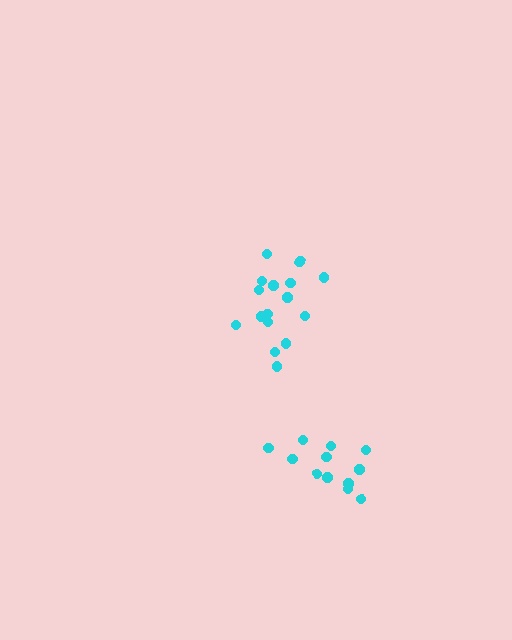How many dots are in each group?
Group 1: 16 dots, Group 2: 12 dots (28 total).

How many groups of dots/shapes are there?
There are 2 groups.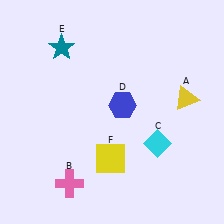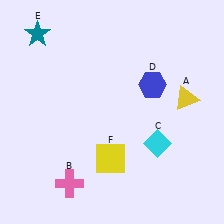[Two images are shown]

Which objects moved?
The objects that moved are: the blue hexagon (D), the teal star (E).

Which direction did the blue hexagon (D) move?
The blue hexagon (D) moved right.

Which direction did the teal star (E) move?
The teal star (E) moved left.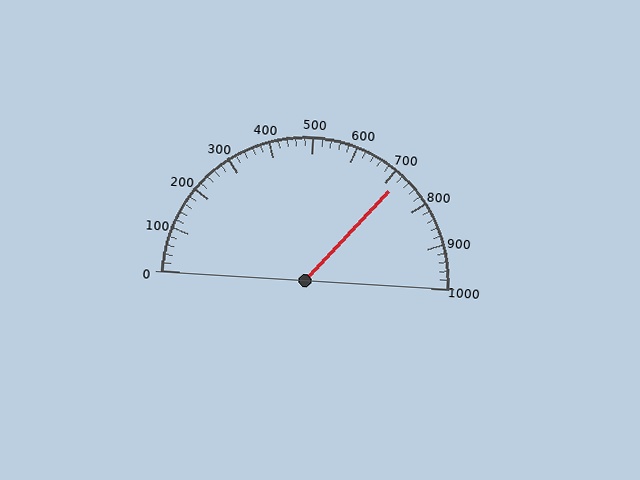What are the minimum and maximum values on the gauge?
The gauge ranges from 0 to 1000.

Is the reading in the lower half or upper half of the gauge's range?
The reading is in the upper half of the range (0 to 1000).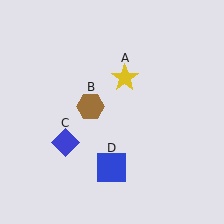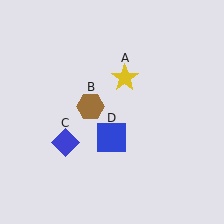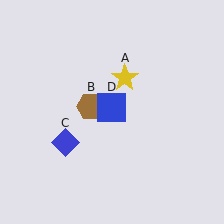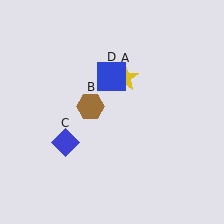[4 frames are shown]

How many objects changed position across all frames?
1 object changed position: blue square (object D).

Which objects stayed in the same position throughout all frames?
Yellow star (object A) and brown hexagon (object B) and blue diamond (object C) remained stationary.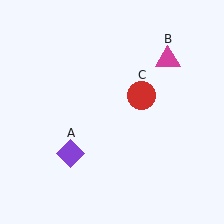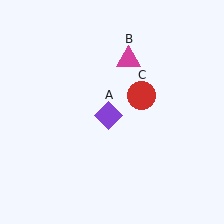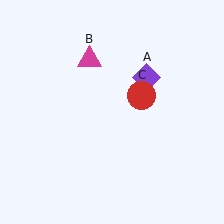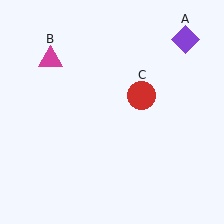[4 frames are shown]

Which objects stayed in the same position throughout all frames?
Red circle (object C) remained stationary.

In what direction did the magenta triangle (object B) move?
The magenta triangle (object B) moved left.